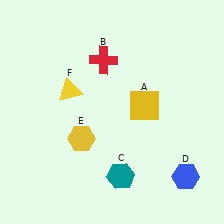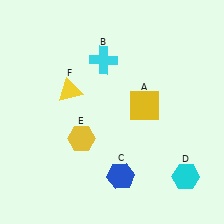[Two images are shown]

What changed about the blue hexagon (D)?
In Image 1, D is blue. In Image 2, it changed to cyan.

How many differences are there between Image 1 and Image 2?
There are 3 differences between the two images.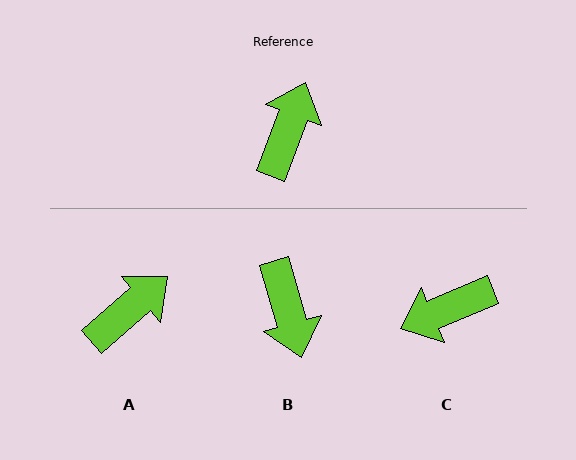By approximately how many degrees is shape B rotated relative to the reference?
Approximately 143 degrees clockwise.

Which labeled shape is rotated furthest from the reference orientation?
B, about 143 degrees away.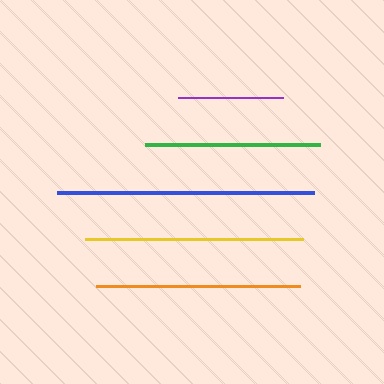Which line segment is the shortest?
The purple line is the shortest at approximately 105 pixels.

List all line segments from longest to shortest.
From longest to shortest: blue, yellow, orange, green, purple.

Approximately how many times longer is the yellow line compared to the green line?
The yellow line is approximately 1.2 times the length of the green line.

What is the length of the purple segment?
The purple segment is approximately 105 pixels long.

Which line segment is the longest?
The blue line is the longest at approximately 257 pixels.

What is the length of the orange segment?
The orange segment is approximately 204 pixels long.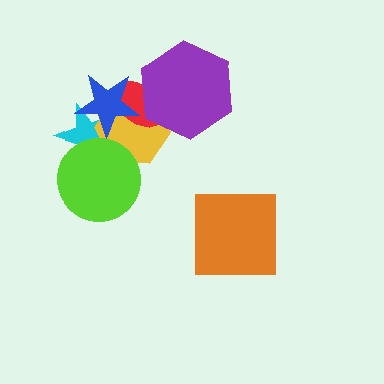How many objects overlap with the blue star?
3 objects overlap with the blue star.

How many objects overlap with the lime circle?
2 objects overlap with the lime circle.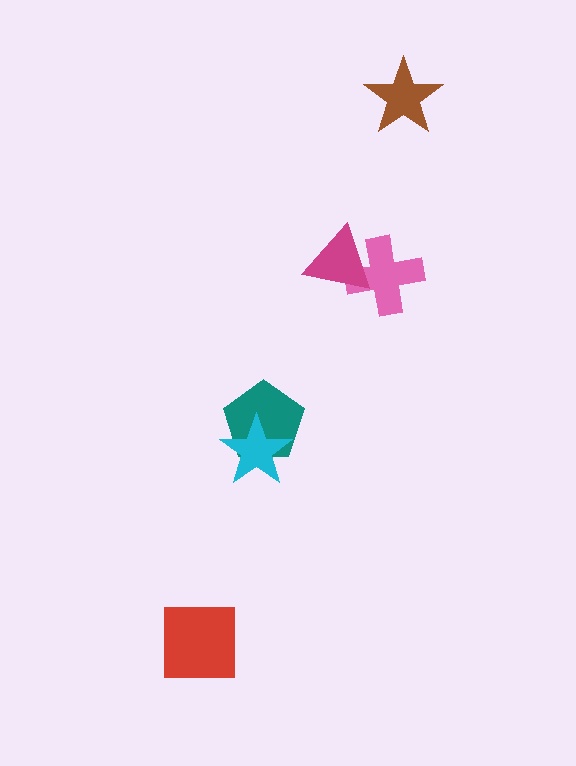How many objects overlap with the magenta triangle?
1 object overlaps with the magenta triangle.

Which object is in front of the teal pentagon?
The cyan star is in front of the teal pentagon.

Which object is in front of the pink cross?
The magenta triangle is in front of the pink cross.